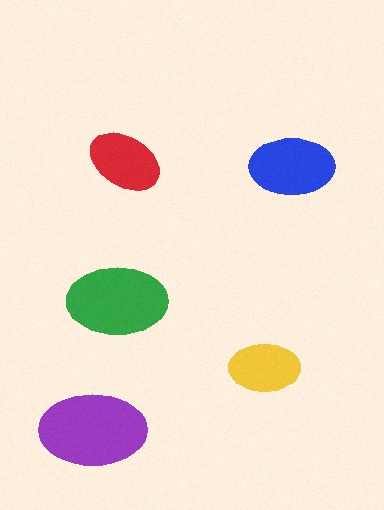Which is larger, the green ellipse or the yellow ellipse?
The green one.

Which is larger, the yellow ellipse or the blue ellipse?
The blue one.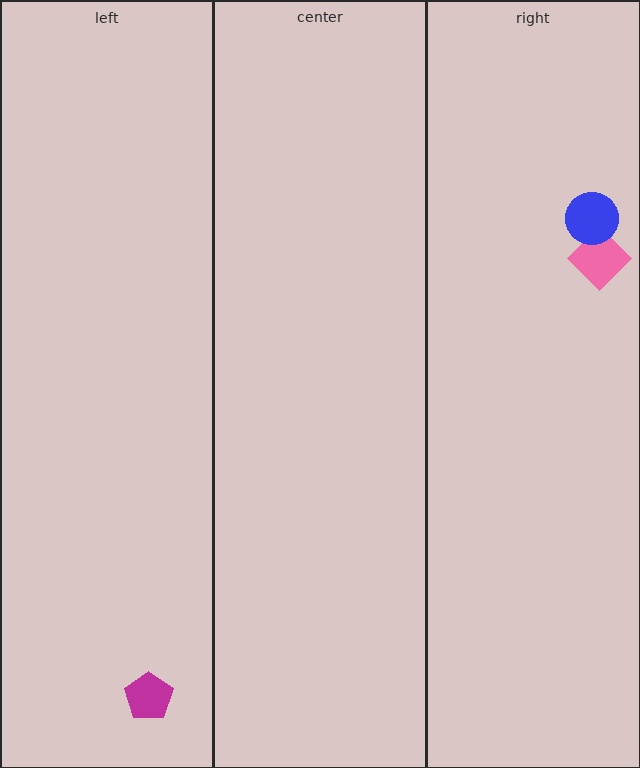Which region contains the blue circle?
The right region.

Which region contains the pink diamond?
The right region.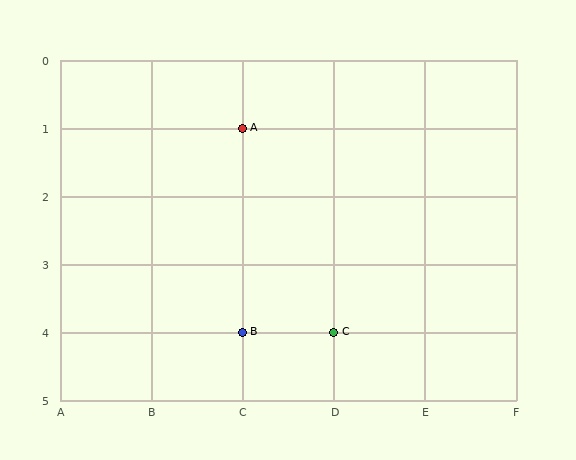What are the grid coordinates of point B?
Point B is at grid coordinates (C, 4).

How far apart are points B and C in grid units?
Points B and C are 1 column apart.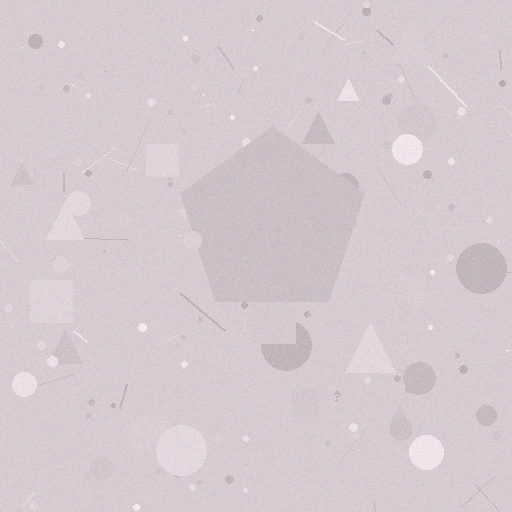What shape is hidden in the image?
A pentagon is hidden in the image.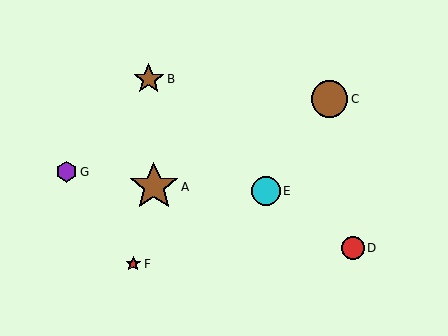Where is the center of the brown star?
The center of the brown star is at (149, 79).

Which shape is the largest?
The brown star (labeled A) is the largest.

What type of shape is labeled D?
Shape D is a red circle.